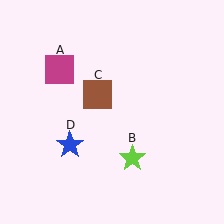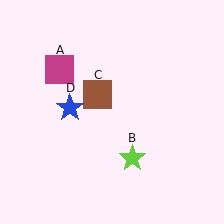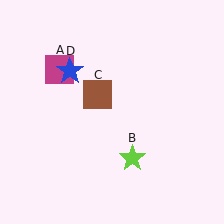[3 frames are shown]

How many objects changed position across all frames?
1 object changed position: blue star (object D).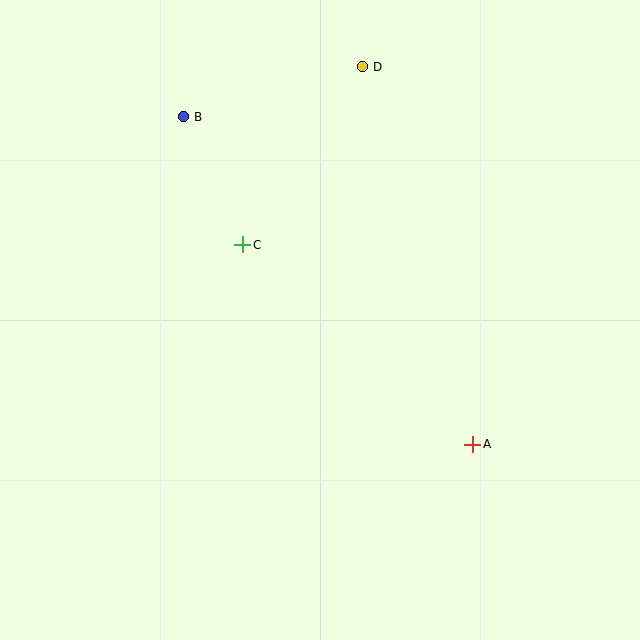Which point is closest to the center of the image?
Point C at (243, 245) is closest to the center.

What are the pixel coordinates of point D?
Point D is at (363, 67).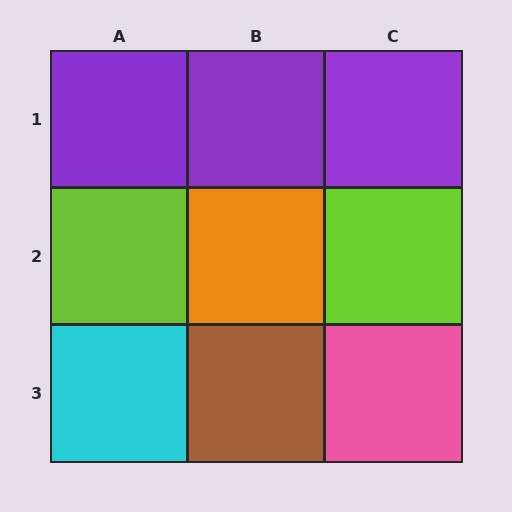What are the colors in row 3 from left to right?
Cyan, brown, pink.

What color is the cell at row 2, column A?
Lime.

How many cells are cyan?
1 cell is cyan.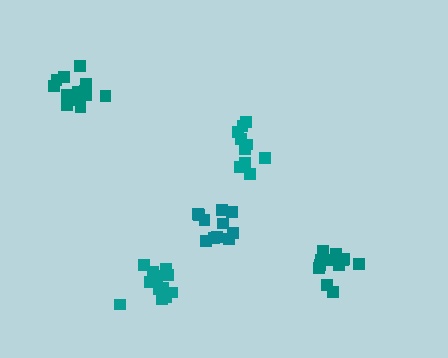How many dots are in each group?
Group 1: 13 dots, Group 2: 12 dots, Group 3: 10 dots, Group 4: 11 dots, Group 5: 15 dots (61 total).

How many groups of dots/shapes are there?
There are 5 groups.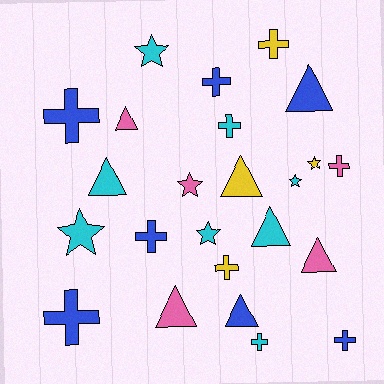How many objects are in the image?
There are 24 objects.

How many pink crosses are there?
There is 1 pink cross.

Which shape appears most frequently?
Cross, with 10 objects.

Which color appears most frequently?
Cyan, with 8 objects.